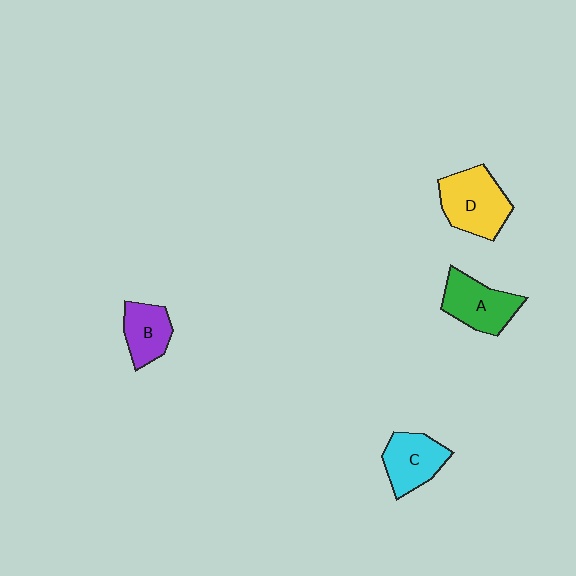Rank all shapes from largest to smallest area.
From largest to smallest: D (yellow), A (green), C (cyan), B (purple).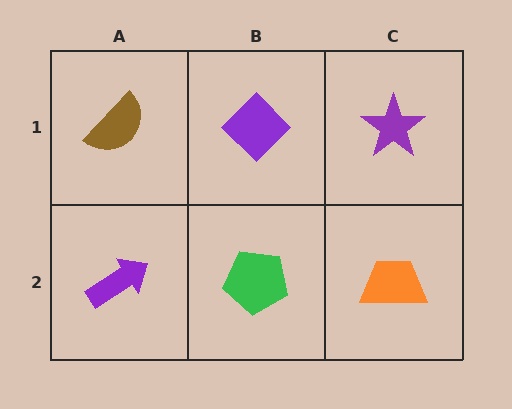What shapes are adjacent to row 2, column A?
A brown semicircle (row 1, column A), a green pentagon (row 2, column B).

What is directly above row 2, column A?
A brown semicircle.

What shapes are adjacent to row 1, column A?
A purple arrow (row 2, column A), a purple diamond (row 1, column B).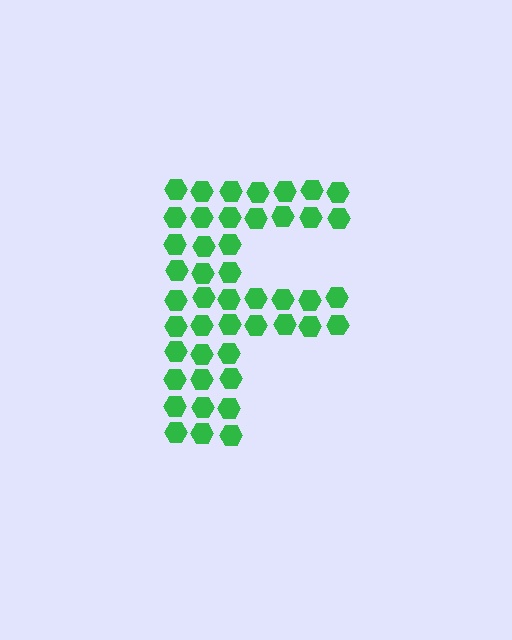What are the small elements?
The small elements are hexagons.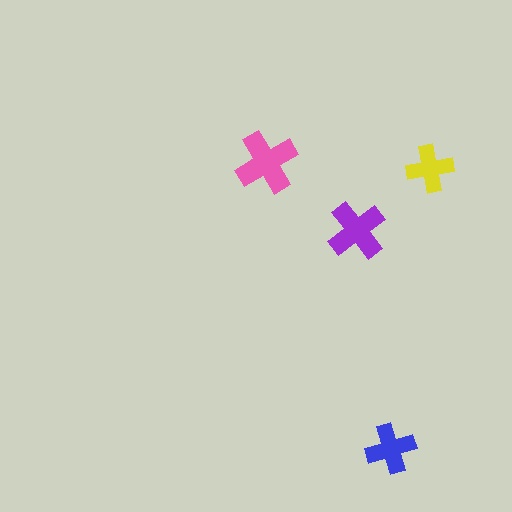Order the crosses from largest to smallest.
the pink one, the purple one, the blue one, the yellow one.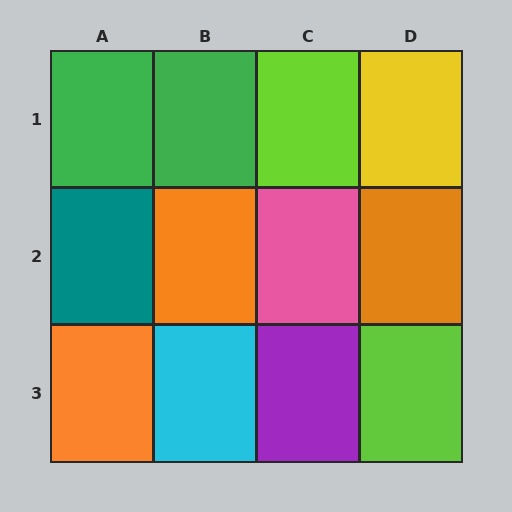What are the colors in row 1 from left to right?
Green, green, lime, yellow.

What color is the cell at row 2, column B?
Orange.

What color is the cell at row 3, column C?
Purple.